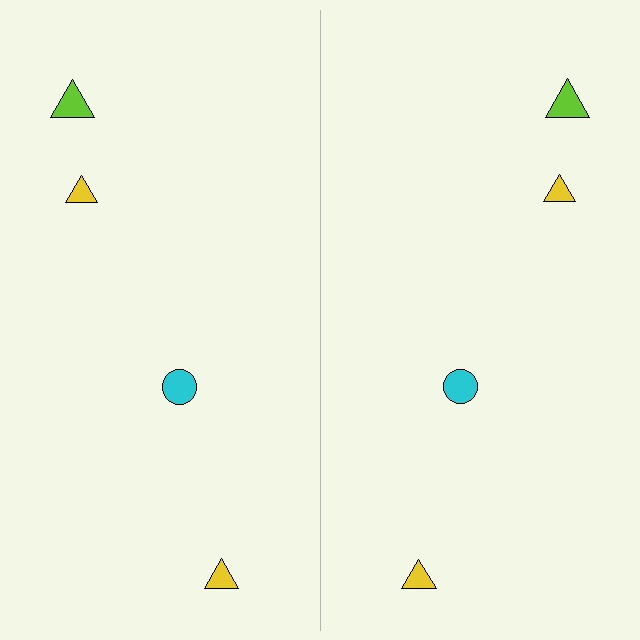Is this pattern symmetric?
Yes, this pattern has bilateral (reflection) symmetry.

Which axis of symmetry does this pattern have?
The pattern has a vertical axis of symmetry running through the center of the image.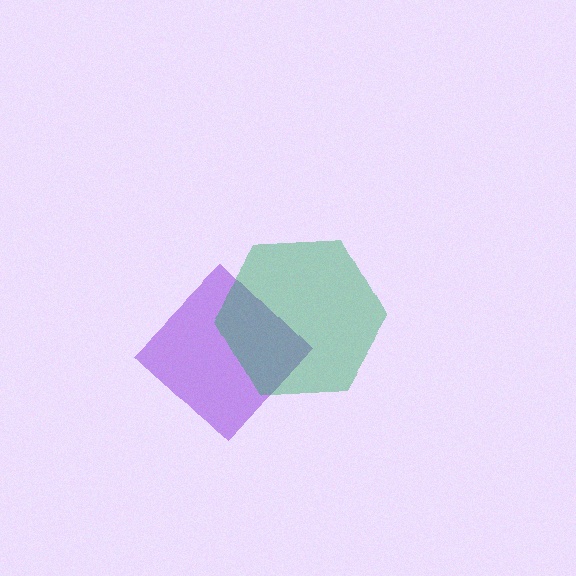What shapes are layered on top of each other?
The layered shapes are: a purple diamond, a green hexagon.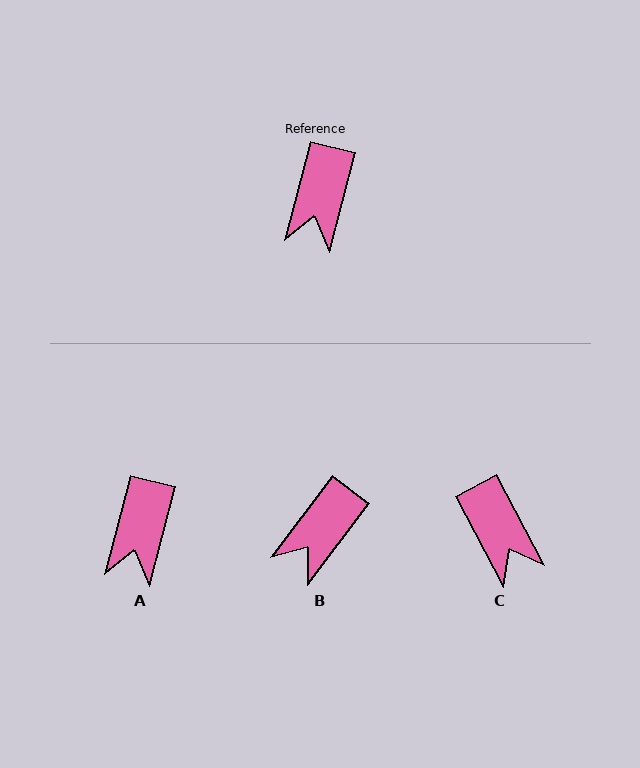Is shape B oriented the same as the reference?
No, it is off by about 23 degrees.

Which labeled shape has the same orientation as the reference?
A.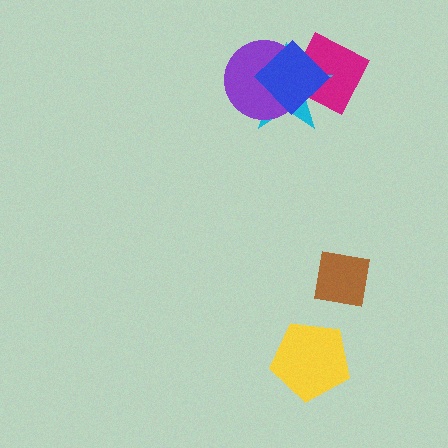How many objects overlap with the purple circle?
2 objects overlap with the purple circle.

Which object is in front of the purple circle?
The blue diamond is in front of the purple circle.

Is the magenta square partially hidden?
Yes, it is partially covered by another shape.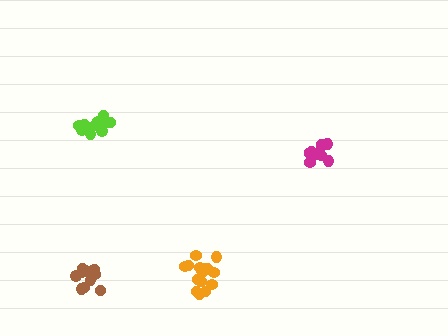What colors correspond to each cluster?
The clusters are colored: magenta, orange, lime, brown.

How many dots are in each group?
Group 1: 11 dots, Group 2: 16 dots, Group 3: 12 dots, Group 4: 12 dots (51 total).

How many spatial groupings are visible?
There are 4 spatial groupings.